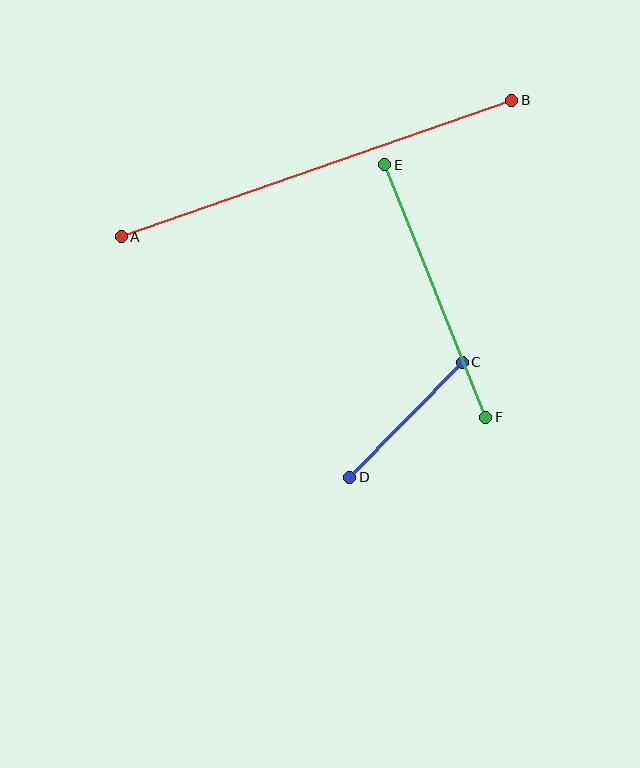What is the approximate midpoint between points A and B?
The midpoint is at approximately (316, 169) pixels.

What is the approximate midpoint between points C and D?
The midpoint is at approximately (406, 420) pixels.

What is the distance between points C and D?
The distance is approximately 161 pixels.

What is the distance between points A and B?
The distance is approximately 413 pixels.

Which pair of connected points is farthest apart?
Points A and B are farthest apart.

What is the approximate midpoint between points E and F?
The midpoint is at approximately (435, 291) pixels.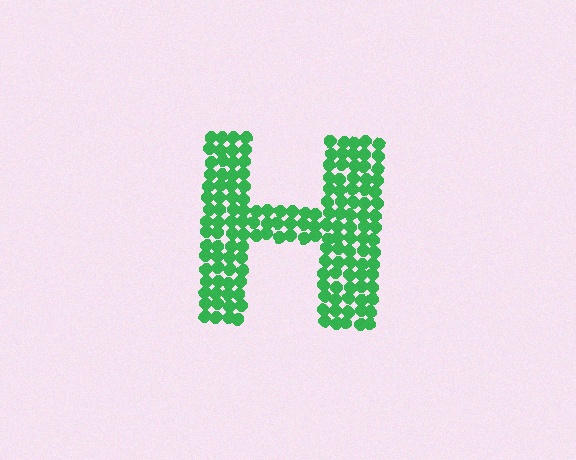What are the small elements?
The small elements are circles.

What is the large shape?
The large shape is the letter H.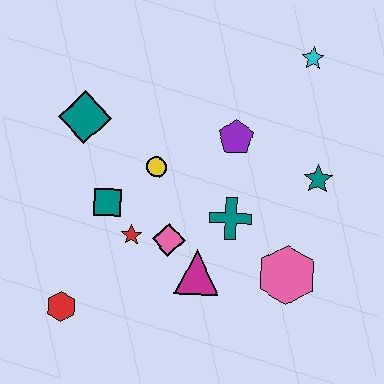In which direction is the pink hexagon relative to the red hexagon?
The pink hexagon is to the right of the red hexagon.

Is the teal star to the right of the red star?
Yes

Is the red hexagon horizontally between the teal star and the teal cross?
No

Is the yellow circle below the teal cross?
No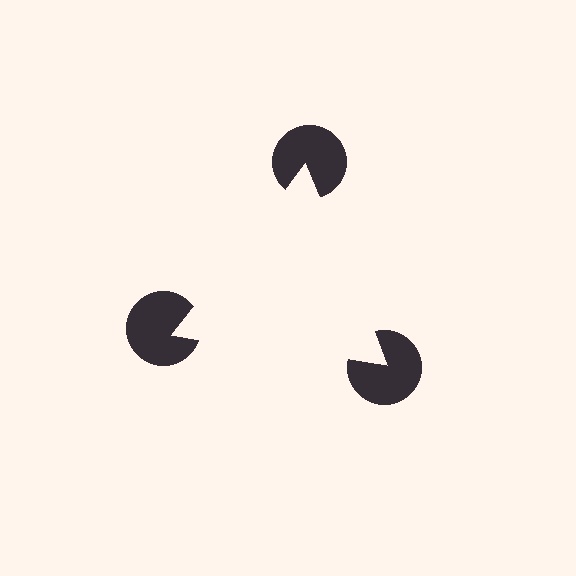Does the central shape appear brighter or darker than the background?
It typically appears slightly brighter than the background, even though no actual brightness change is drawn.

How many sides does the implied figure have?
3 sides.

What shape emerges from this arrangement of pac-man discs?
An illusory triangle — its edges are inferred from the aligned wedge cuts in the pac-man discs, not physically drawn.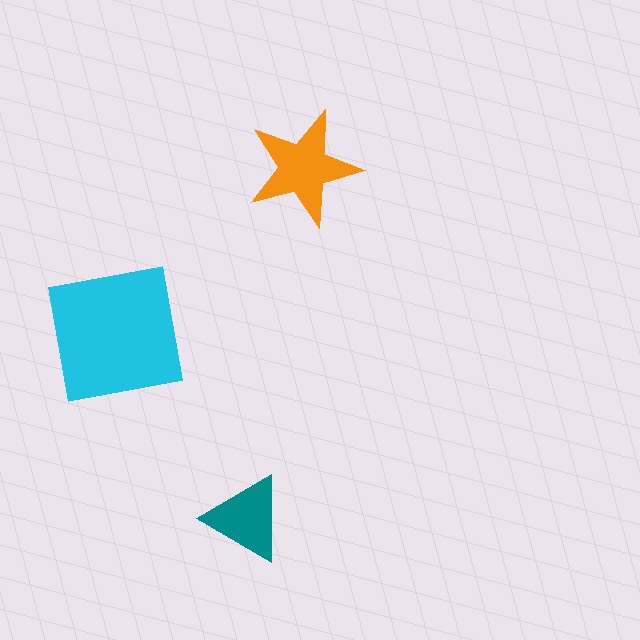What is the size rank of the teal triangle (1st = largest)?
3rd.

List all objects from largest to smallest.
The cyan square, the orange star, the teal triangle.